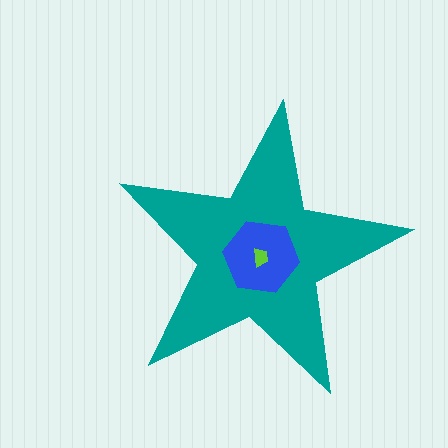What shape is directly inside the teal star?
The blue hexagon.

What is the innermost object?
The lime trapezoid.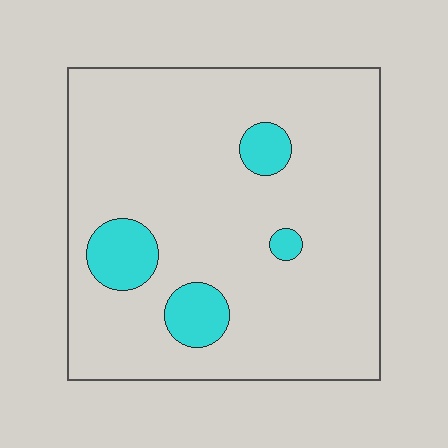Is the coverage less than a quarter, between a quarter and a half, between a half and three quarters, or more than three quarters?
Less than a quarter.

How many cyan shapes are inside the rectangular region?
4.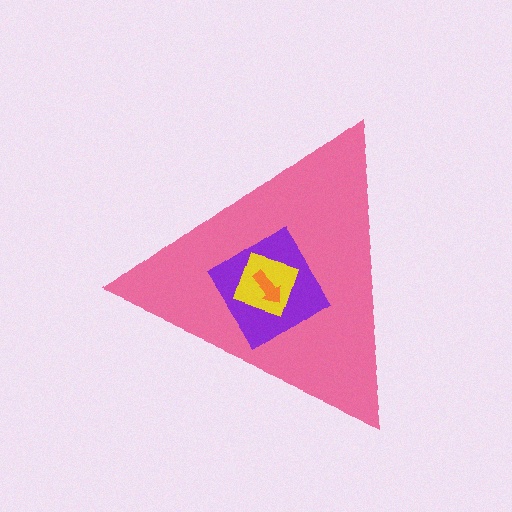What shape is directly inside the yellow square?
The orange arrow.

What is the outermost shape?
The pink triangle.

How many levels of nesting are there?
4.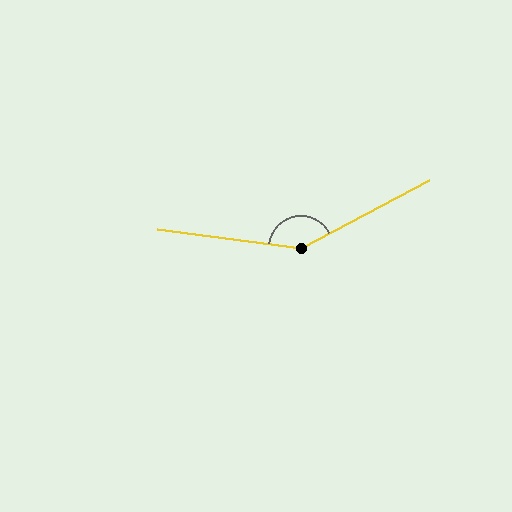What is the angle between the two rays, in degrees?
Approximately 145 degrees.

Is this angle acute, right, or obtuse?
It is obtuse.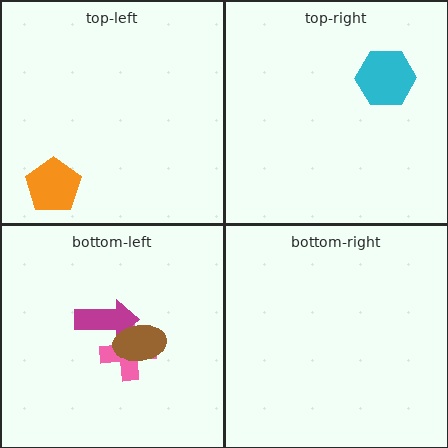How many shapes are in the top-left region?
1.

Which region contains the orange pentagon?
The top-left region.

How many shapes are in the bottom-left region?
3.